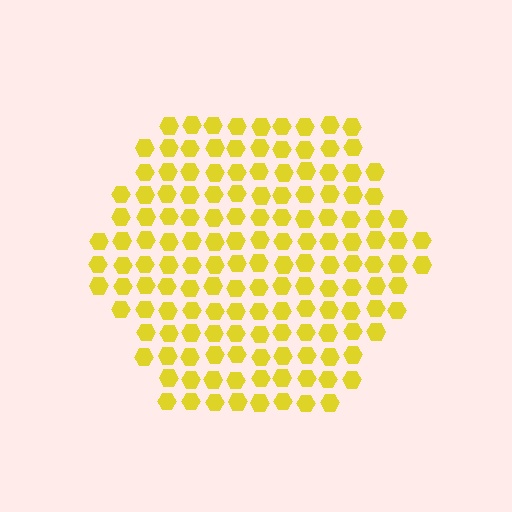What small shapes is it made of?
It is made of small hexagons.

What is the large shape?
The large shape is a hexagon.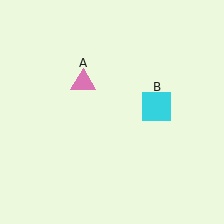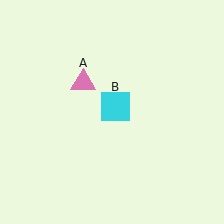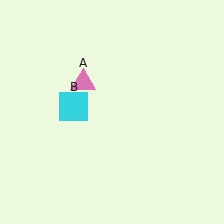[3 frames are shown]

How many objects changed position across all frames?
1 object changed position: cyan square (object B).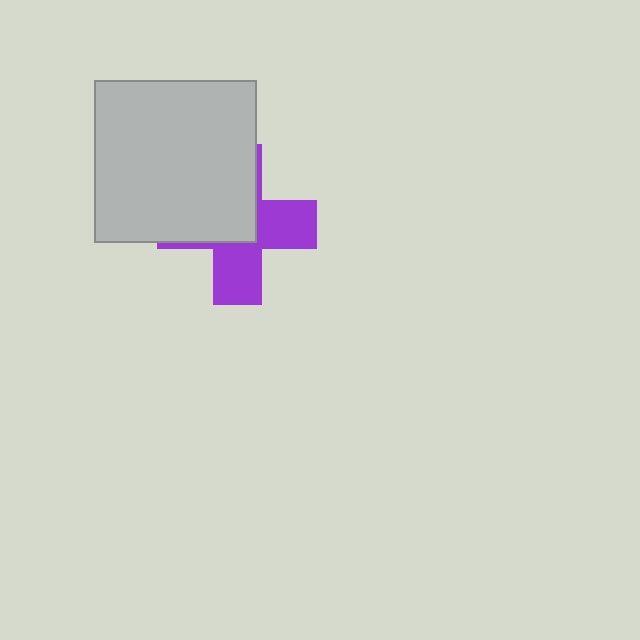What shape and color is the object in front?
The object in front is a light gray square.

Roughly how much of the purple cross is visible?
About half of it is visible (roughly 49%).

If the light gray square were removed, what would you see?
You would see the complete purple cross.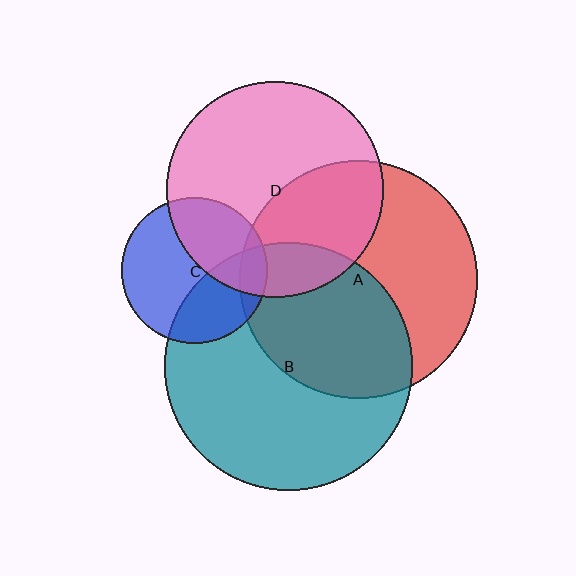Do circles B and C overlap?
Yes.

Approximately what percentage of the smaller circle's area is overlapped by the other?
Approximately 35%.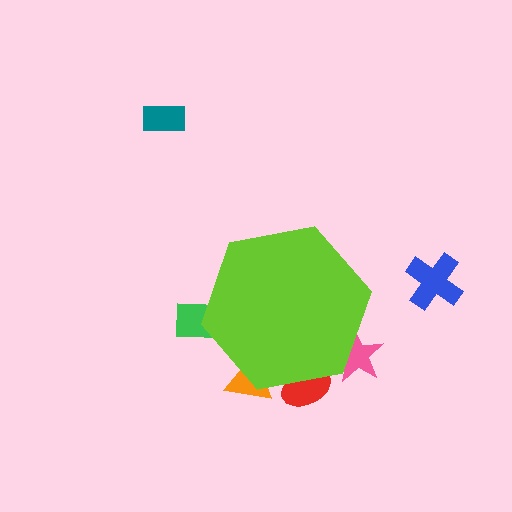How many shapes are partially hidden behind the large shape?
4 shapes are partially hidden.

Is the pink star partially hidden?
Yes, the pink star is partially hidden behind the lime hexagon.